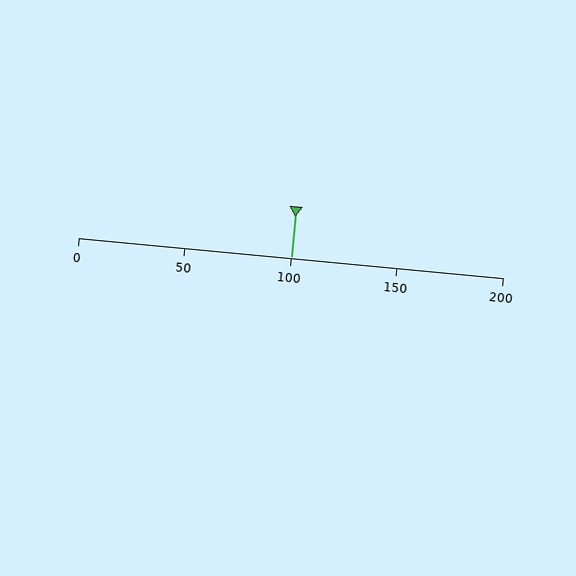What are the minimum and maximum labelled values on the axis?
The axis runs from 0 to 200.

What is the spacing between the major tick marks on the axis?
The major ticks are spaced 50 apart.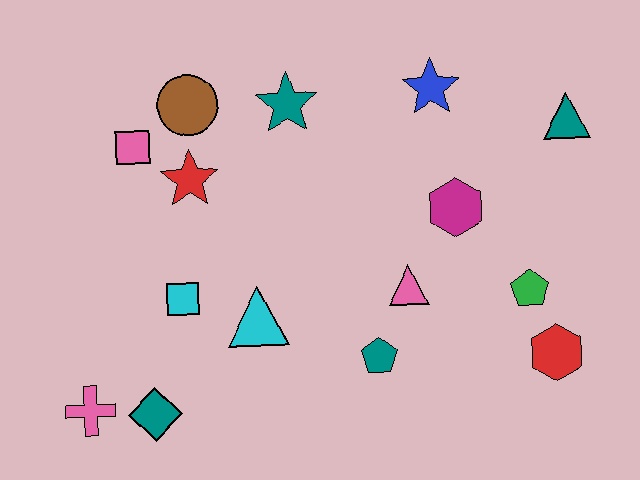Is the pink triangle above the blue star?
No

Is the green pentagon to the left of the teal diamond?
No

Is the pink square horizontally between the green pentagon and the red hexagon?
No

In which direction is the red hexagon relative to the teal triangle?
The red hexagon is below the teal triangle.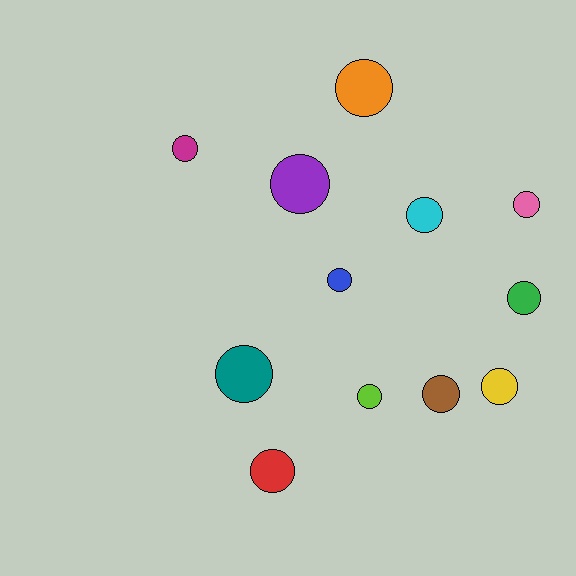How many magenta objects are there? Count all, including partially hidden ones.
There is 1 magenta object.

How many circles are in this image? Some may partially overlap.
There are 12 circles.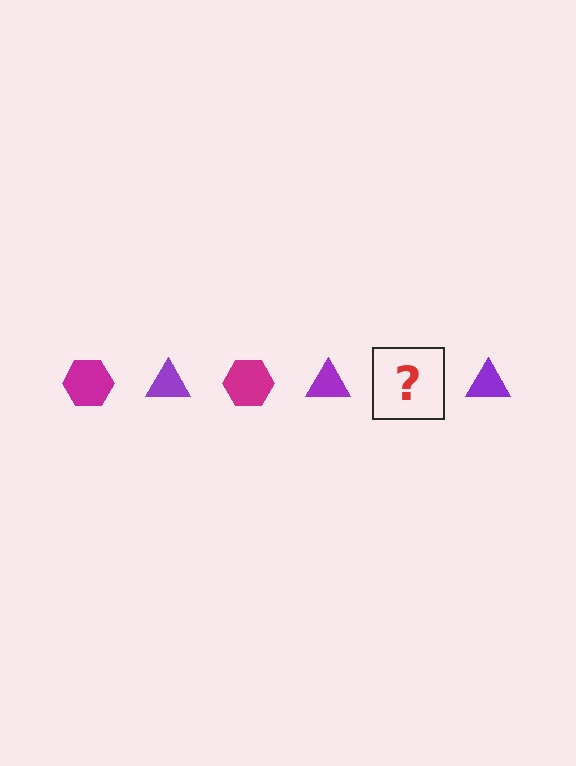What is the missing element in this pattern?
The missing element is a magenta hexagon.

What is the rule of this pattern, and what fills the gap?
The rule is that the pattern alternates between magenta hexagon and purple triangle. The gap should be filled with a magenta hexagon.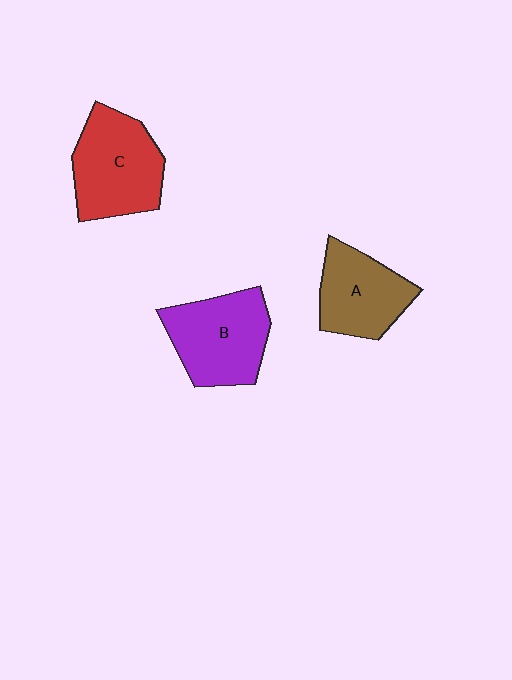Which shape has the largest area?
Shape C (red).